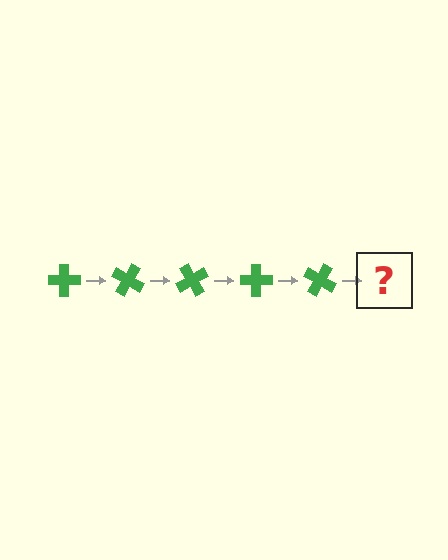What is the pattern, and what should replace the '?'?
The pattern is that the cross rotates 30 degrees each step. The '?' should be a green cross rotated 150 degrees.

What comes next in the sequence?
The next element should be a green cross rotated 150 degrees.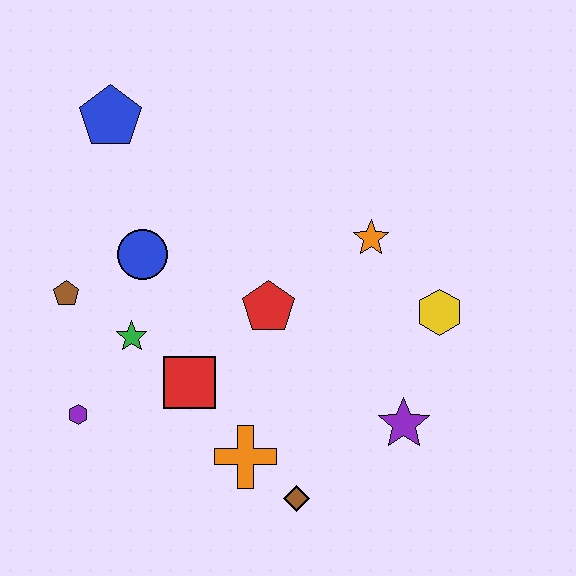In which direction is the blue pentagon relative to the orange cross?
The blue pentagon is above the orange cross.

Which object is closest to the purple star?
The yellow hexagon is closest to the purple star.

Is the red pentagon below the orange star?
Yes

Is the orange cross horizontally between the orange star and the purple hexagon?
Yes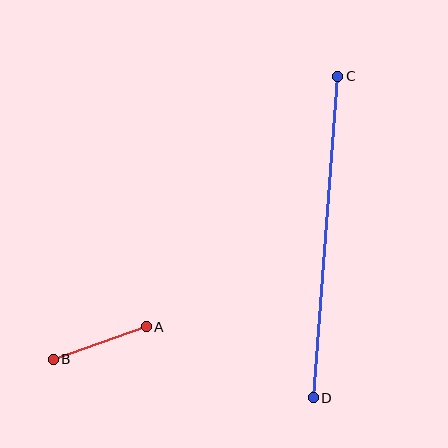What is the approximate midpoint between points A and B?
The midpoint is at approximately (100, 343) pixels.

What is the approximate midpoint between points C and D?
The midpoint is at approximately (326, 237) pixels.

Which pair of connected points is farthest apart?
Points C and D are farthest apart.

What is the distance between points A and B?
The distance is approximately 99 pixels.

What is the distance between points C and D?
The distance is approximately 322 pixels.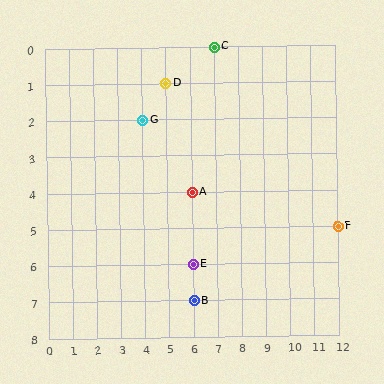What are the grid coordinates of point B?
Point B is at grid coordinates (6, 7).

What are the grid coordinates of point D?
Point D is at grid coordinates (5, 1).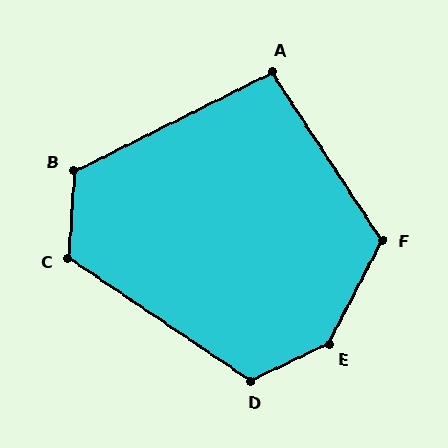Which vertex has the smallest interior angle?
A, at approximately 97 degrees.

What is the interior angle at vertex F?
Approximately 120 degrees (obtuse).